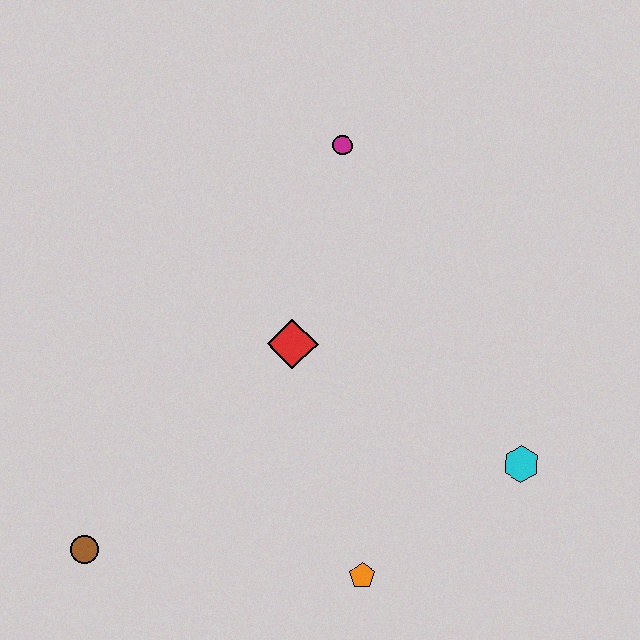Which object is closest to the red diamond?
The magenta circle is closest to the red diamond.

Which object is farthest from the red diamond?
The brown circle is farthest from the red diamond.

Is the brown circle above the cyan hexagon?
No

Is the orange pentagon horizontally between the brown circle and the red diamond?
No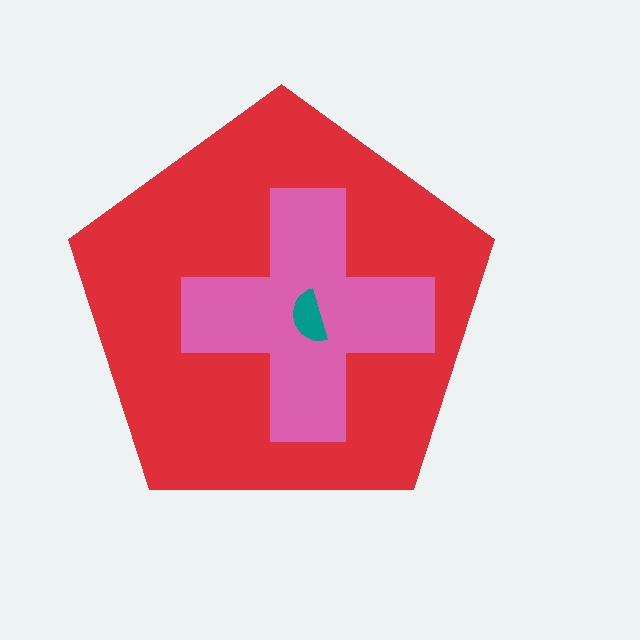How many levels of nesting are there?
3.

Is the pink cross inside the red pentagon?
Yes.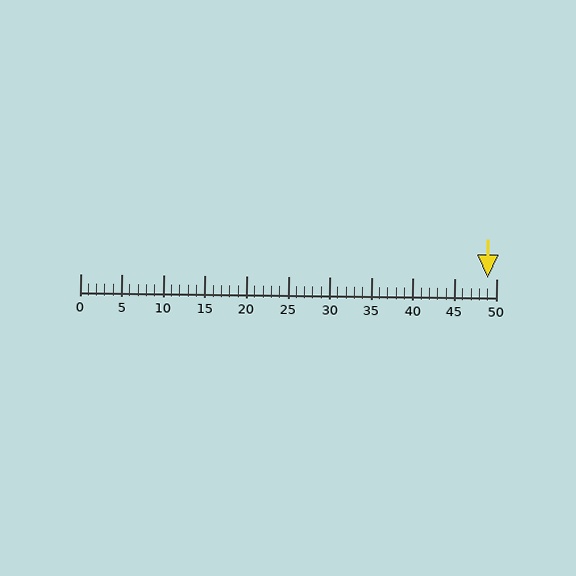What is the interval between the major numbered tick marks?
The major tick marks are spaced 5 units apart.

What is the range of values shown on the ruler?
The ruler shows values from 0 to 50.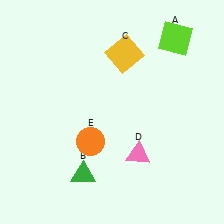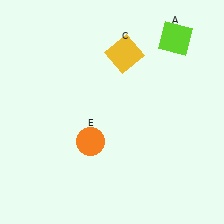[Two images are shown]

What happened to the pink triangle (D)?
The pink triangle (D) was removed in Image 2. It was in the bottom-right area of Image 1.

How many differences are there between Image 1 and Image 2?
There are 2 differences between the two images.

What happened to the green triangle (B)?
The green triangle (B) was removed in Image 2. It was in the bottom-left area of Image 1.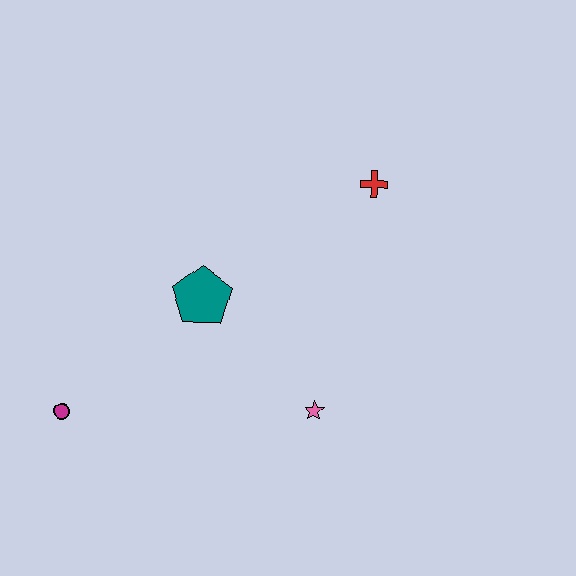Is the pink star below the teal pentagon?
Yes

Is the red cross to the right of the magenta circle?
Yes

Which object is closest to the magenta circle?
The teal pentagon is closest to the magenta circle.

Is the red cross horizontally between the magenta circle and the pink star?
No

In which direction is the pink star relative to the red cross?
The pink star is below the red cross.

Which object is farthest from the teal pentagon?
The red cross is farthest from the teal pentagon.